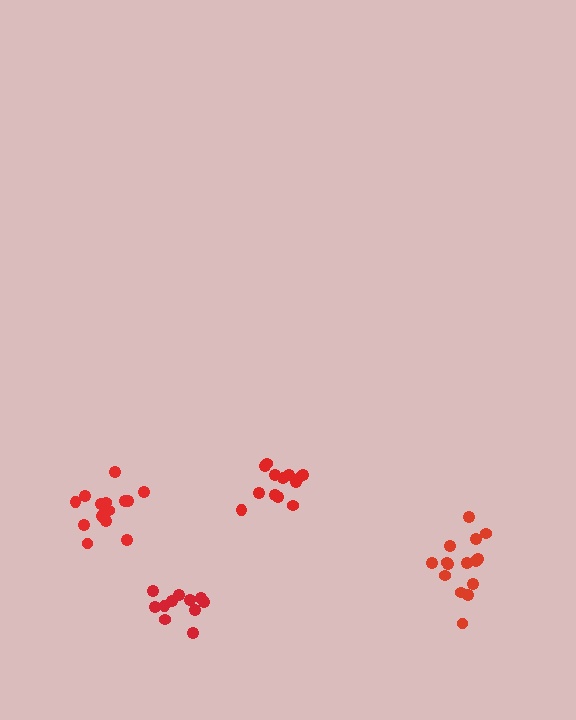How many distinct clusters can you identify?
There are 4 distinct clusters.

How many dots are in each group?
Group 1: 11 dots, Group 2: 14 dots, Group 3: 15 dots, Group 4: 13 dots (53 total).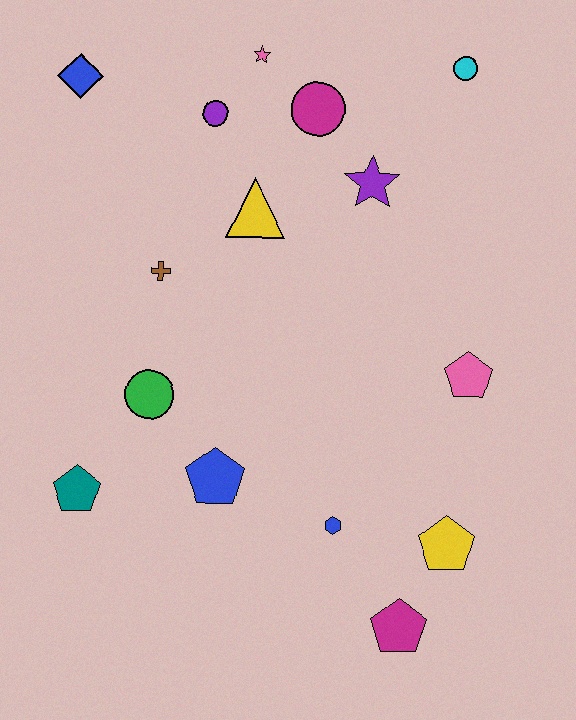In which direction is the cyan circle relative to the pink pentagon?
The cyan circle is above the pink pentagon.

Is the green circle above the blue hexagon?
Yes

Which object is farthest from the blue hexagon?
The blue diamond is farthest from the blue hexagon.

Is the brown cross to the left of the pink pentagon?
Yes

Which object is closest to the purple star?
The magenta circle is closest to the purple star.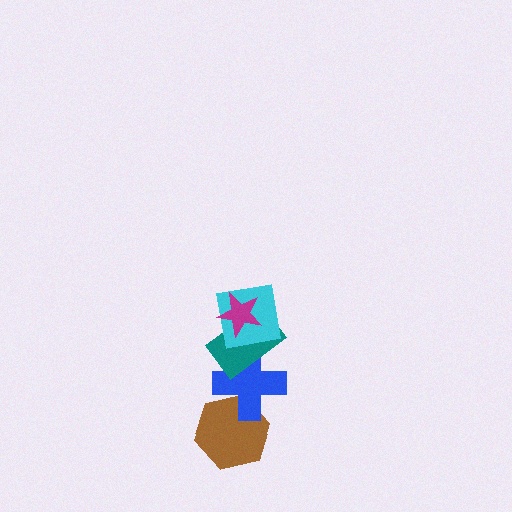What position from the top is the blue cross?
The blue cross is 4th from the top.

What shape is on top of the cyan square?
The magenta star is on top of the cyan square.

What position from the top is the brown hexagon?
The brown hexagon is 5th from the top.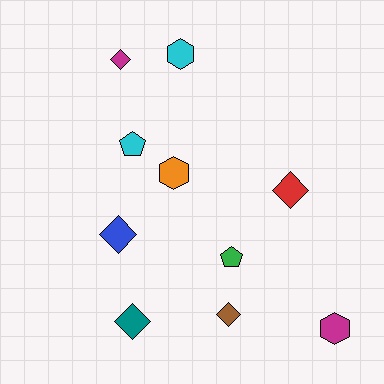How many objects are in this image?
There are 10 objects.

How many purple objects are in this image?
There are no purple objects.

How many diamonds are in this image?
There are 5 diamonds.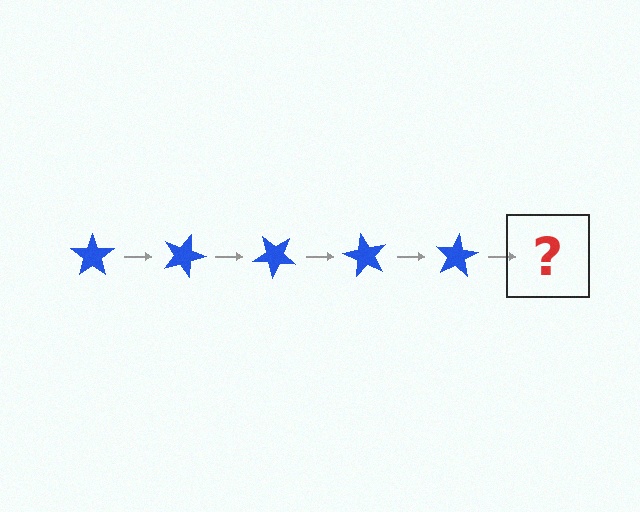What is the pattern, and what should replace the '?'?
The pattern is that the star rotates 20 degrees each step. The '?' should be a blue star rotated 100 degrees.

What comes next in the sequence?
The next element should be a blue star rotated 100 degrees.